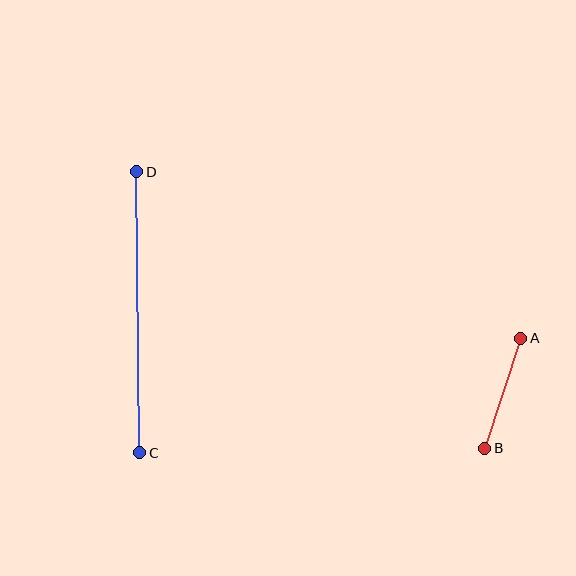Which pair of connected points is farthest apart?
Points C and D are farthest apart.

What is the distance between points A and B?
The distance is approximately 116 pixels.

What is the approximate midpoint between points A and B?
The midpoint is at approximately (503, 393) pixels.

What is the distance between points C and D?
The distance is approximately 281 pixels.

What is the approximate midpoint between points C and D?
The midpoint is at approximately (138, 312) pixels.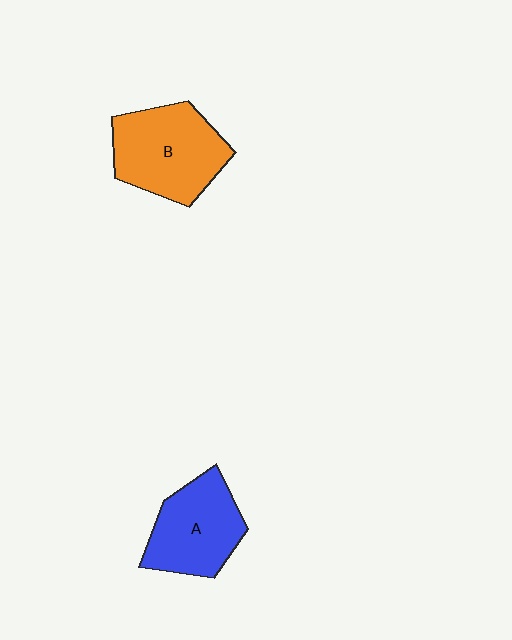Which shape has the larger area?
Shape B (orange).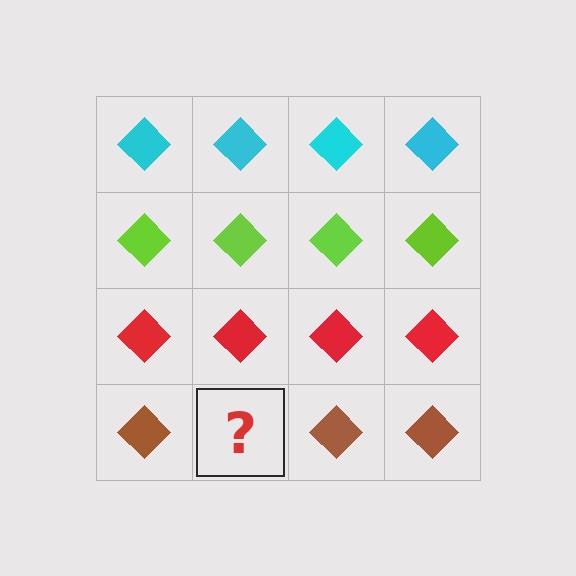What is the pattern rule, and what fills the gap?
The rule is that each row has a consistent color. The gap should be filled with a brown diamond.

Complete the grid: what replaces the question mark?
The question mark should be replaced with a brown diamond.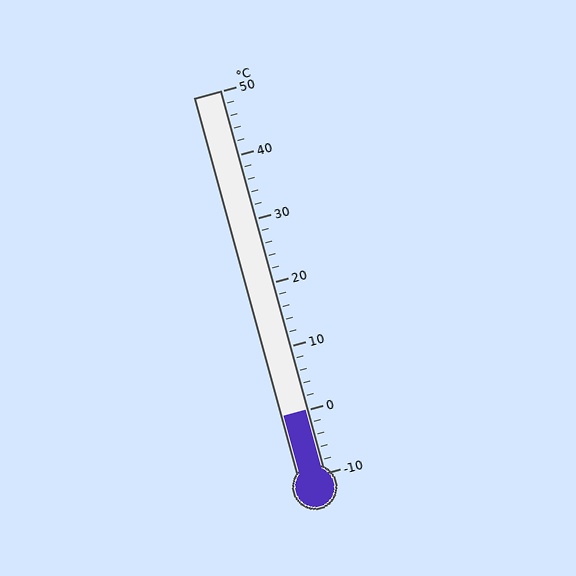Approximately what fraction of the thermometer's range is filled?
The thermometer is filled to approximately 15% of its range.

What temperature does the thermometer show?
The thermometer shows approximately 0°C.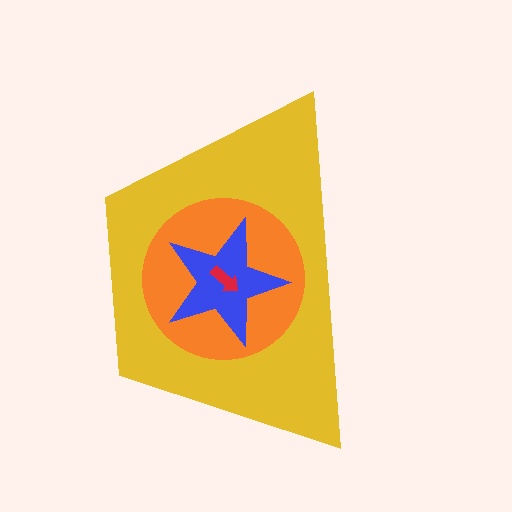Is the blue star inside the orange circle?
Yes.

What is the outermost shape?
The yellow trapezoid.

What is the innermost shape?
The red arrow.